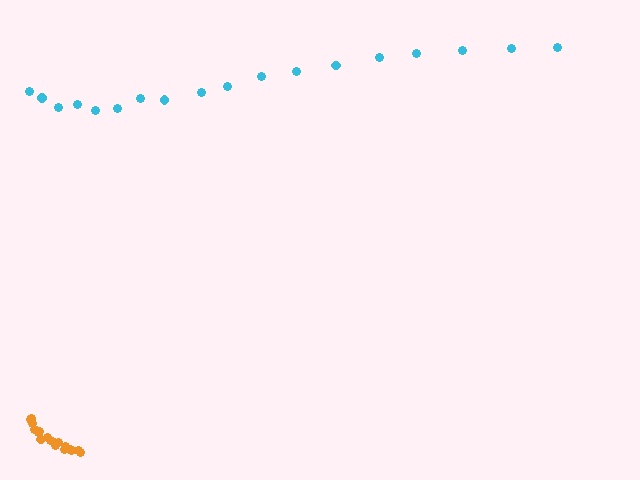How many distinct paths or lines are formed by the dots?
There are 2 distinct paths.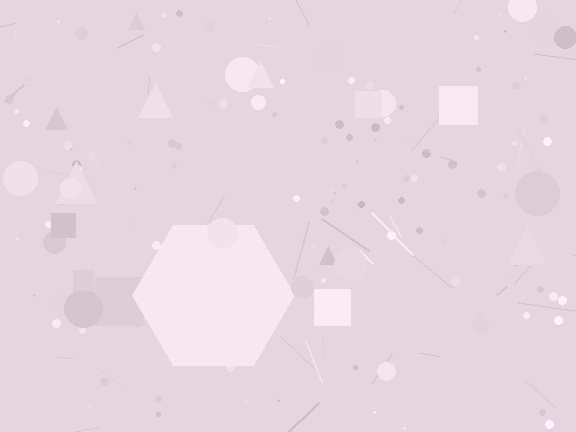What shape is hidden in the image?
A hexagon is hidden in the image.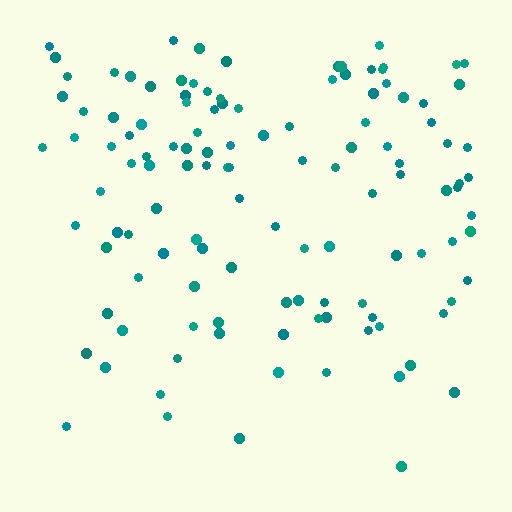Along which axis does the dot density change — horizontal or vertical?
Vertical.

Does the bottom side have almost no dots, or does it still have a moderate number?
Still a moderate number, just noticeably fewer than the top.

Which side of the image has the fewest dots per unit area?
The bottom.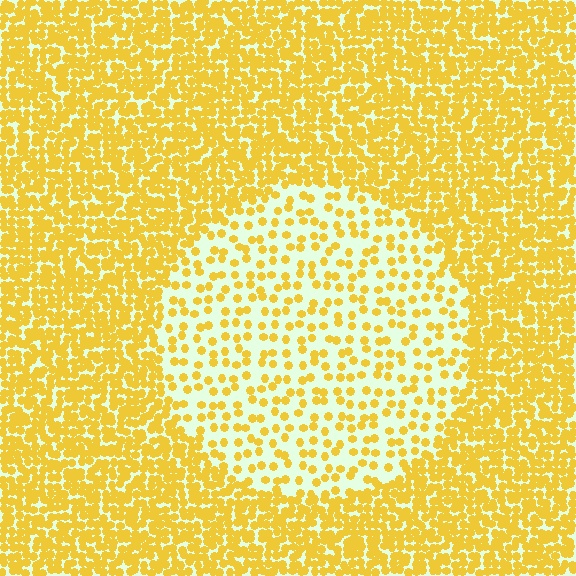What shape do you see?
I see a circle.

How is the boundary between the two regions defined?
The boundary is defined by a change in element density (approximately 2.7x ratio). All elements are the same color, size, and shape.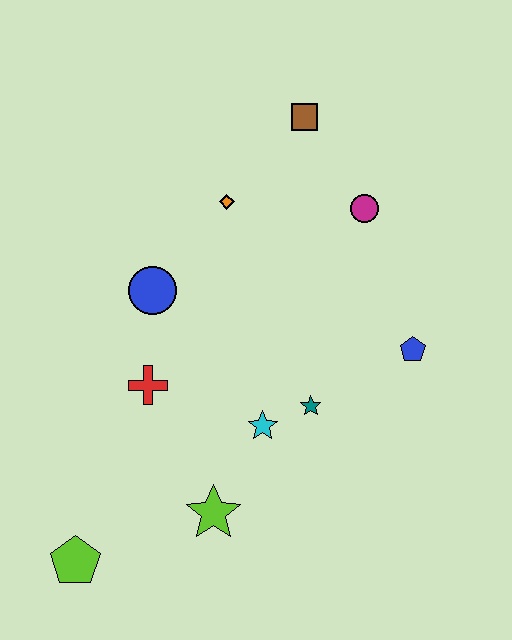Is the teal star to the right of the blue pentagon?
No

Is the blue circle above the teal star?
Yes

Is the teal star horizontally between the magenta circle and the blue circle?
Yes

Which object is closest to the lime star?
The cyan star is closest to the lime star.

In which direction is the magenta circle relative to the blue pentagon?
The magenta circle is above the blue pentagon.